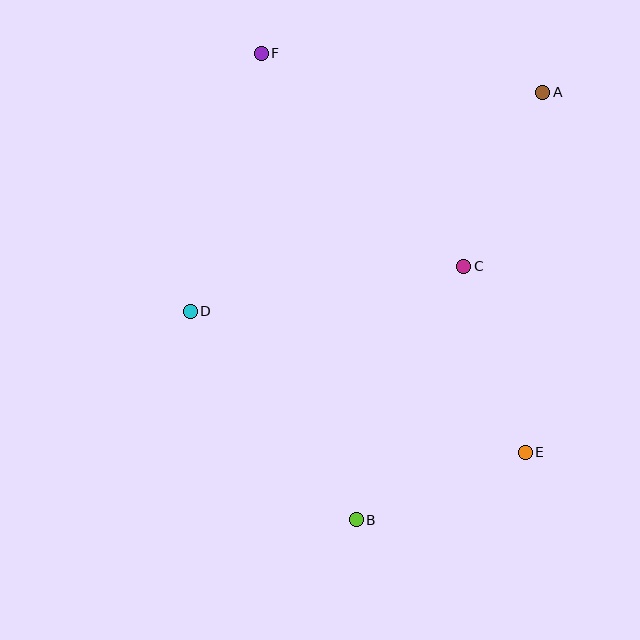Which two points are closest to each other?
Points B and E are closest to each other.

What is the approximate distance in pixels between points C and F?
The distance between C and F is approximately 294 pixels.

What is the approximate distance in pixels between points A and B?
The distance between A and B is approximately 466 pixels.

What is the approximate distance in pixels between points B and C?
The distance between B and C is approximately 275 pixels.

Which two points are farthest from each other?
Points E and F are farthest from each other.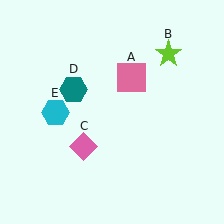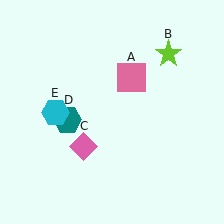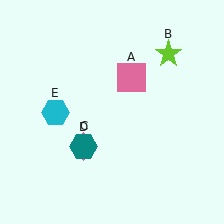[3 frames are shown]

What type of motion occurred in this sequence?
The teal hexagon (object D) rotated counterclockwise around the center of the scene.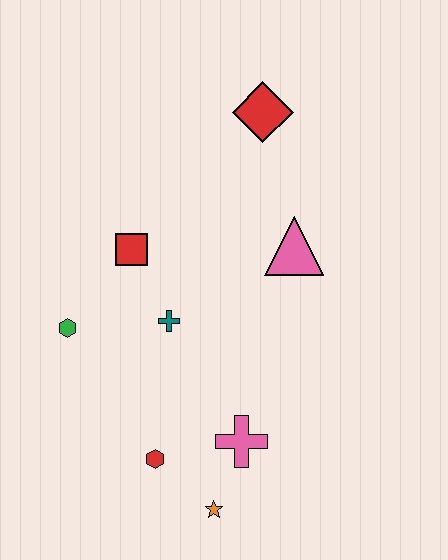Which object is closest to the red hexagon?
The orange star is closest to the red hexagon.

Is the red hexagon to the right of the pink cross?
No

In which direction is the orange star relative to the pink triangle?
The orange star is below the pink triangle.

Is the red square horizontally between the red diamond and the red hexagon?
No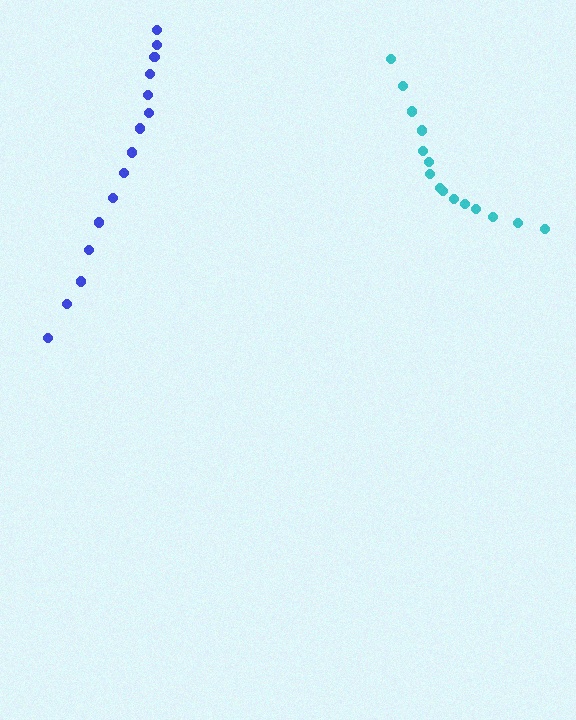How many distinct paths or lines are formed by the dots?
There are 2 distinct paths.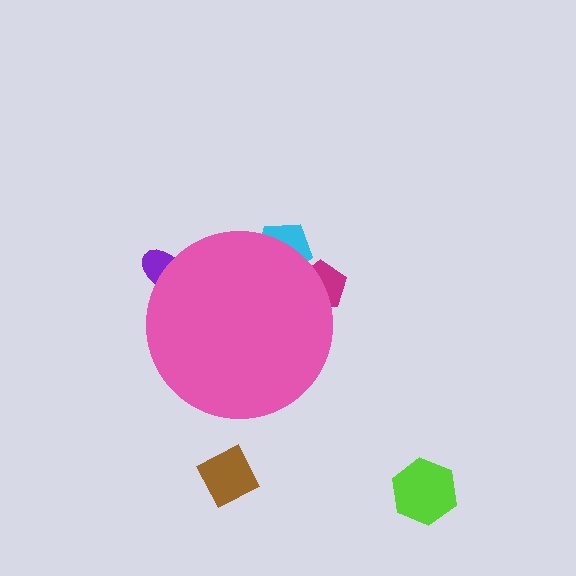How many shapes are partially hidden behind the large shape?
3 shapes are partially hidden.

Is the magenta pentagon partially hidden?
Yes, the magenta pentagon is partially hidden behind the pink circle.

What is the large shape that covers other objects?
A pink circle.